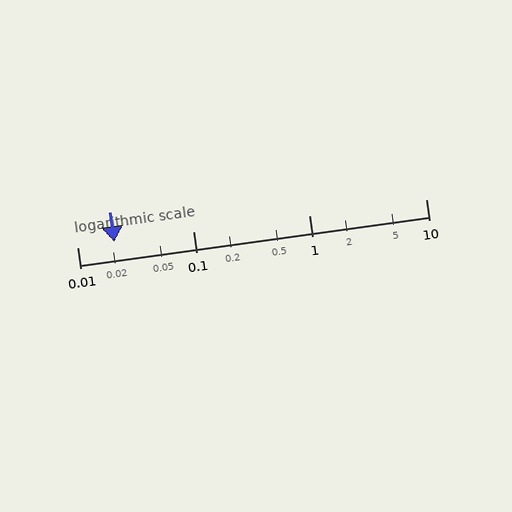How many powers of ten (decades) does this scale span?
The scale spans 3 decades, from 0.01 to 10.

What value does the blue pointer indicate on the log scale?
The pointer indicates approximately 0.021.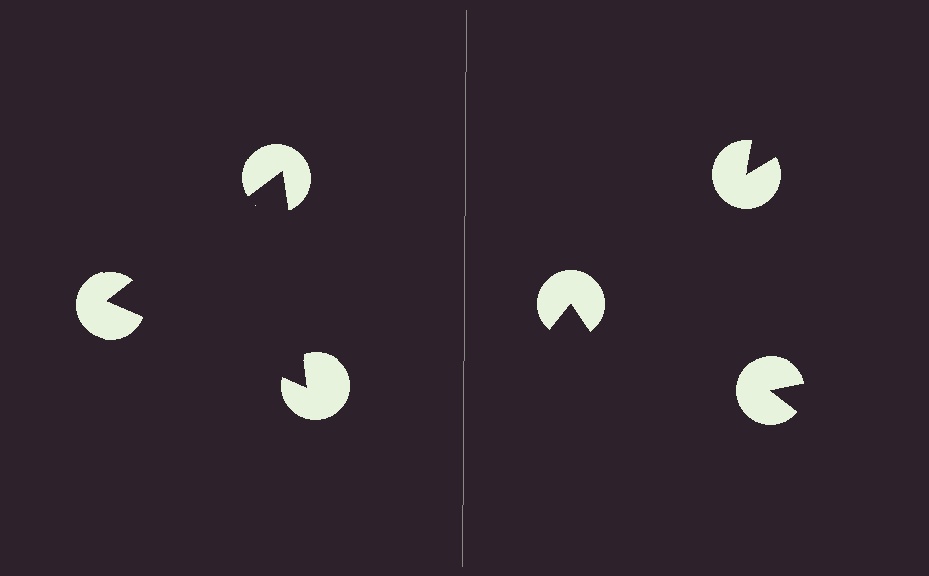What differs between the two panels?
The pac-man discs are positioned identically on both sides; only the wedge orientations differ. On the left they align to a triangle; on the right they are misaligned.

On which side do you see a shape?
An illusory triangle appears on the left side. On the right side the wedge cuts are rotated, so no coherent shape forms.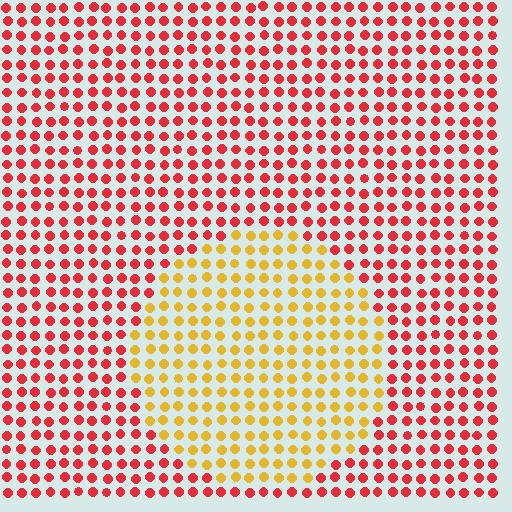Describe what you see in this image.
The image is filled with small red elements in a uniform arrangement. A circle-shaped region is visible where the elements are tinted to a slightly different hue, forming a subtle color boundary.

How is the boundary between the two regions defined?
The boundary is defined purely by a slight shift in hue (about 50 degrees). Spacing, size, and orientation are identical on both sides.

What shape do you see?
I see a circle.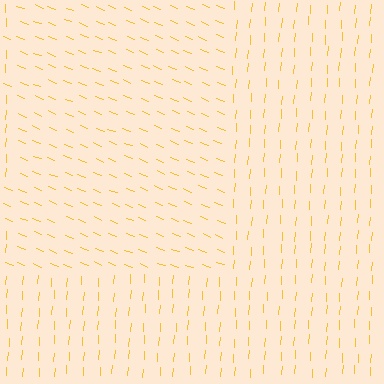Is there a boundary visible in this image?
Yes, there is a texture boundary formed by a change in line orientation.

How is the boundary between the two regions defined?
The boundary is defined purely by a change in line orientation (approximately 72 degrees difference). All lines are the same color and thickness.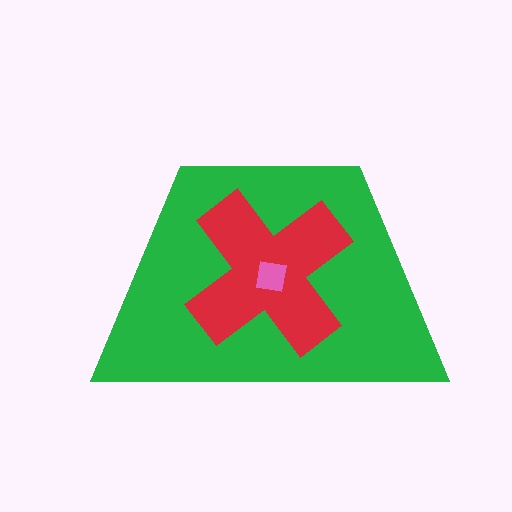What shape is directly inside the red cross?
The pink square.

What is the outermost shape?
The green trapezoid.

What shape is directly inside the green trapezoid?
The red cross.